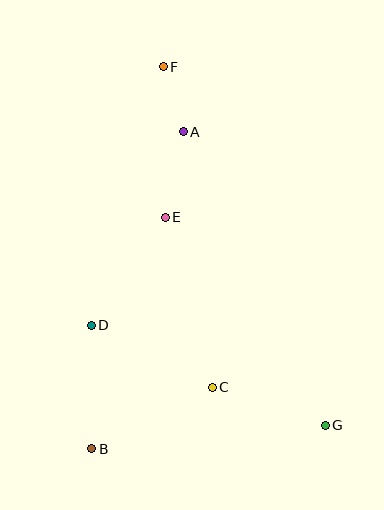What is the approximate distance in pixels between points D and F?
The distance between D and F is approximately 268 pixels.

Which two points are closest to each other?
Points A and F are closest to each other.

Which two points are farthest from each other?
Points F and G are farthest from each other.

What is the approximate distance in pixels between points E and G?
The distance between E and G is approximately 262 pixels.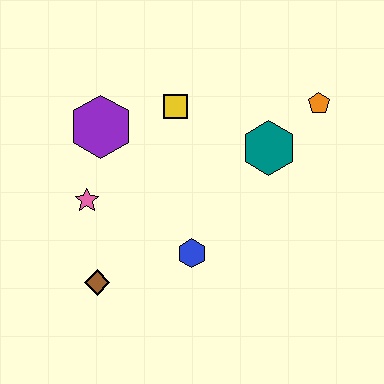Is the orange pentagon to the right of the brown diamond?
Yes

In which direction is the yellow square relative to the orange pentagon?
The yellow square is to the left of the orange pentagon.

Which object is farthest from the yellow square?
The brown diamond is farthest from the yellow square.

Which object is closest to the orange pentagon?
The teal hexagon is closest to the orange pentagon.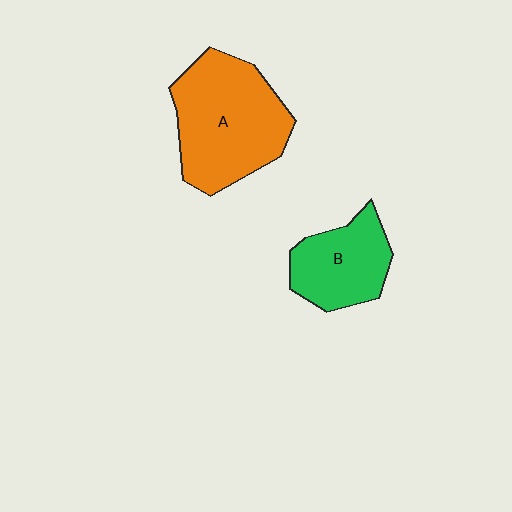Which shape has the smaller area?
Shape B (green).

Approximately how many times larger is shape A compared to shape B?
Approximately 1.7 times.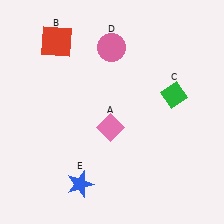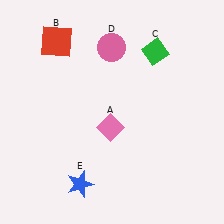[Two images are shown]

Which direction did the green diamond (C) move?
The green diamond (C) moved up.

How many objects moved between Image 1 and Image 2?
1 object moved between the two images.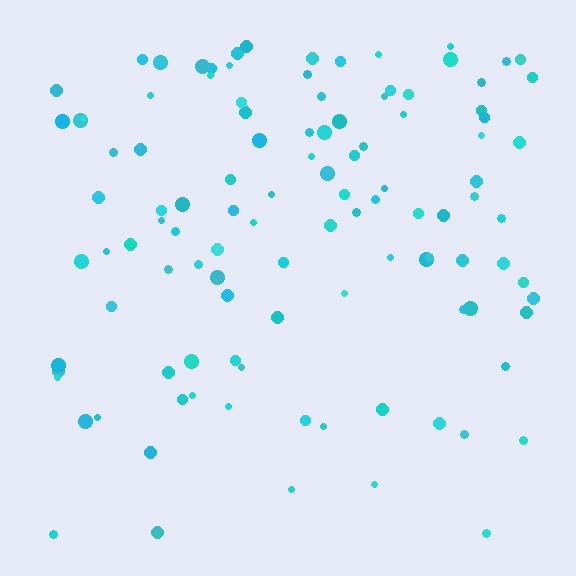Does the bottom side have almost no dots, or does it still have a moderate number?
Still a moderate number, just noticeably fewer than the top.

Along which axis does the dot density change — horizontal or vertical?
Vertical.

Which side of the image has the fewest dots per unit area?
The bottom.